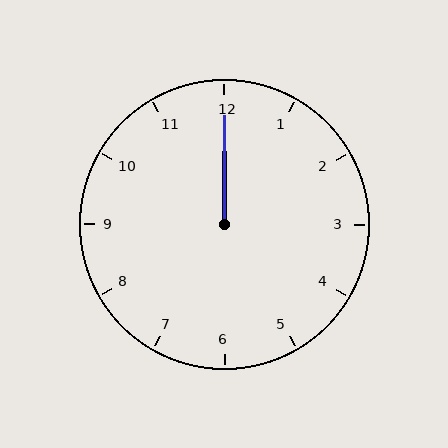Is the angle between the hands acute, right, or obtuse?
It is acute.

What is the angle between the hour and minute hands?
Approximately 0 degrees.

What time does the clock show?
12:00.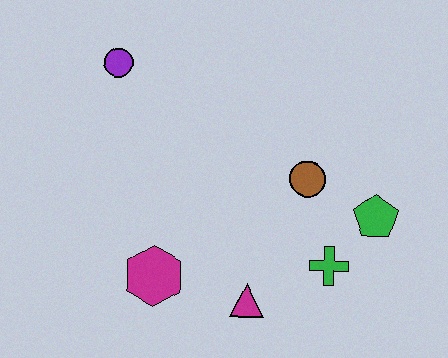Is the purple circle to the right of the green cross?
No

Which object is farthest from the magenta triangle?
The purple circle is farthest from the magenta triangle.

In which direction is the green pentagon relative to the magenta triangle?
The green pentagon is to the right of the magenta triangle.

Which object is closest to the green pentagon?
The green cross is closest to the green pentagon.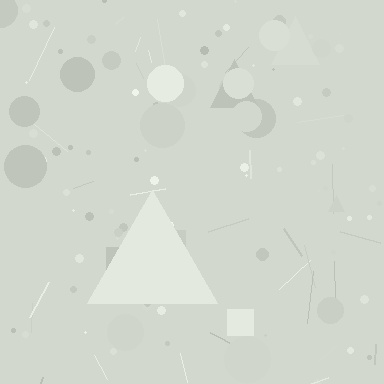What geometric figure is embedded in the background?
A triangle is embedded in the background.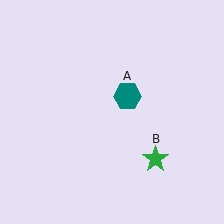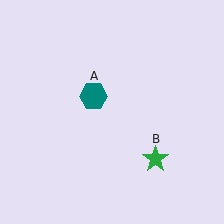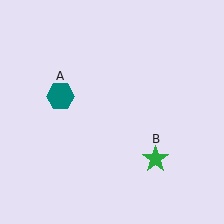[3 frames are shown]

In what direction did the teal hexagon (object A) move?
The teal hexagon (object A) moved left.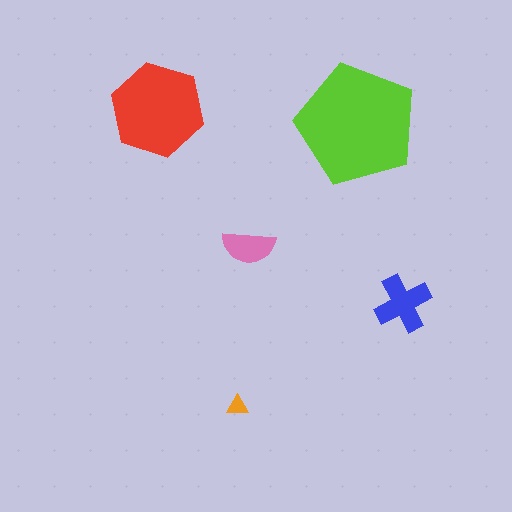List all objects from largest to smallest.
The lime pentagon, the red hexagon, the blue cross, the pink semicircle, the orange triangle.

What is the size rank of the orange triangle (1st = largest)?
5th.